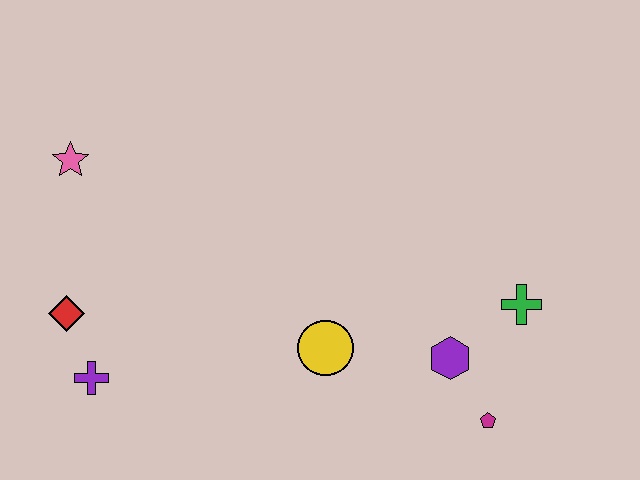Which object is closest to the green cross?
The purple hexagon is closest to the green cross.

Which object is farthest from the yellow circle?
The pink star is farthest from the yellow circle.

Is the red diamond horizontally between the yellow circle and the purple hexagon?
No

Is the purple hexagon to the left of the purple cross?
No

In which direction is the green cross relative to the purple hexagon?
The green cross is to the right of the purple hexagon.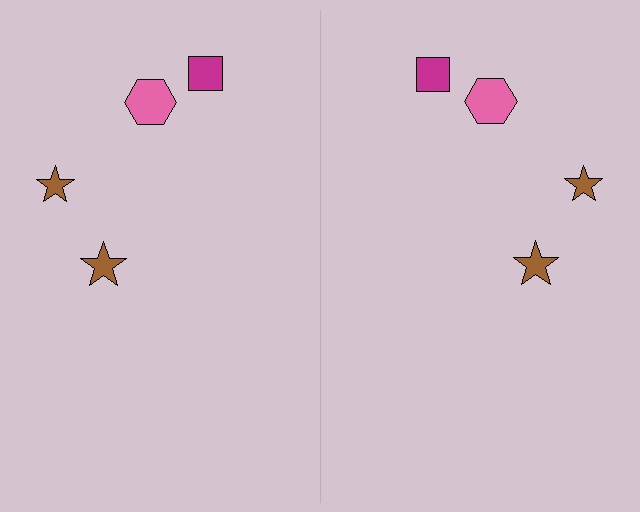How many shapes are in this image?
There are 8 shapes in this image.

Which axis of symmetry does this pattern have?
The pattern has a vertical axis of symmetry running through the center of the image.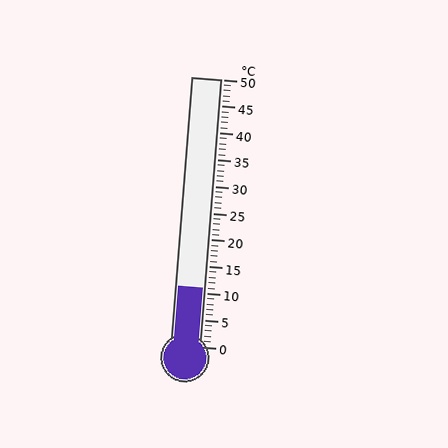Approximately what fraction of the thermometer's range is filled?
The thermometer is filled to approximately 20% of its range.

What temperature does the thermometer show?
The thermometer shows approximately 11°C.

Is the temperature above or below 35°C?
The temperature is below 35°C.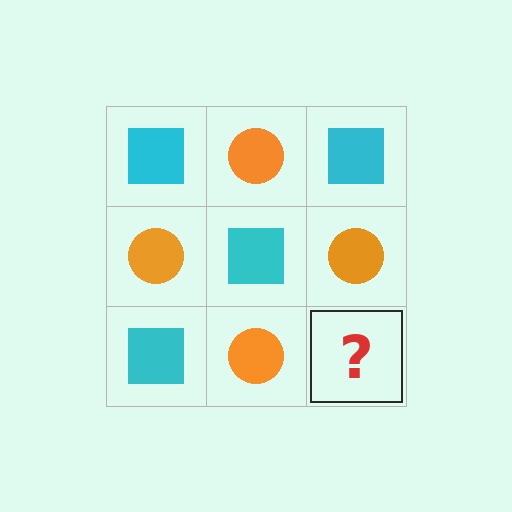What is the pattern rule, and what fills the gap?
The rule is that it alternates cyan square and orange circle in a checkerboard pattern. The gap should be filled with a cyan square.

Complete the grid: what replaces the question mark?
The question mark should be replaced with a cyan square.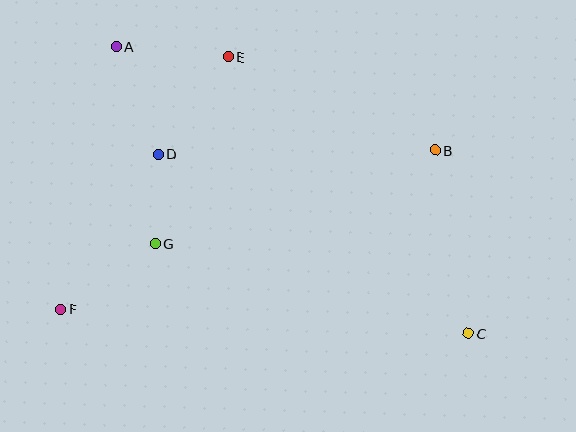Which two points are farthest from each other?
Points A and C are farthest from each other.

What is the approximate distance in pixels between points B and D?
The distance between B and D is approximately 277 pixels.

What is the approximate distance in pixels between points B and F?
The distance between B and F is approximately 407 pixels.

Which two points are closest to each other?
Points D and G are closest to each other.